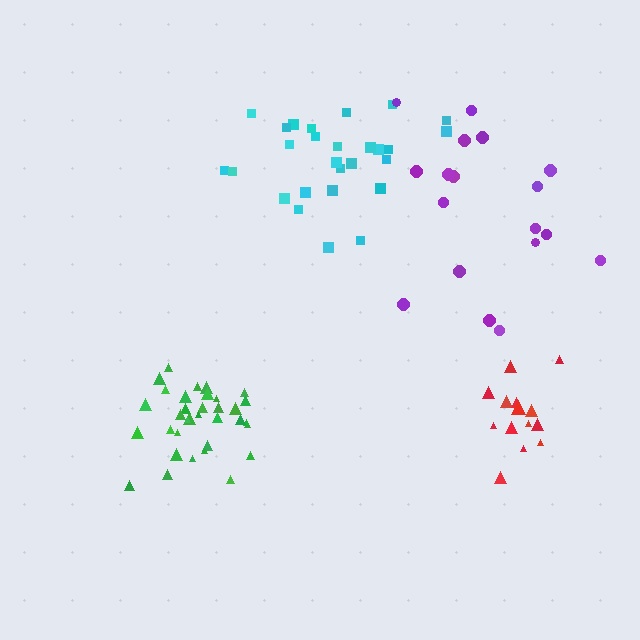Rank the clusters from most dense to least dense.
green, red, cyan, purple.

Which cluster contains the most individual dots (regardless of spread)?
Green (34).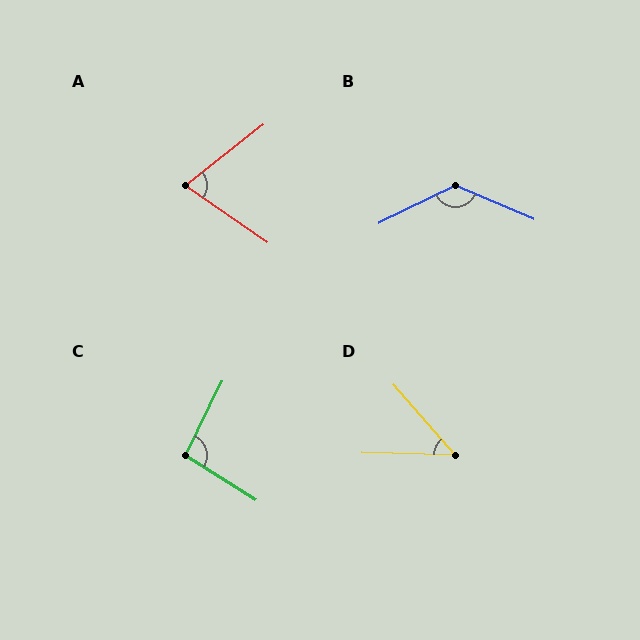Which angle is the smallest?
D, at approximately 47 degrees.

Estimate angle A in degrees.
Approximately 73 degrees.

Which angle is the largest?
B, at approximately 130 degrees.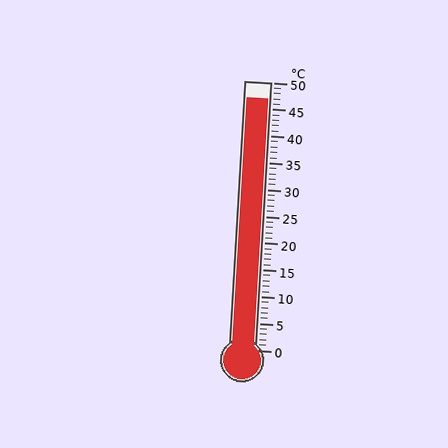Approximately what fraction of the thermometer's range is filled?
The thermometer is filled to approximately 95% of its range.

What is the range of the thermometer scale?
The thermometer scale ranges from 0°C to 50°C.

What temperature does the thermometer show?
The thermometer shows approximately 47°C.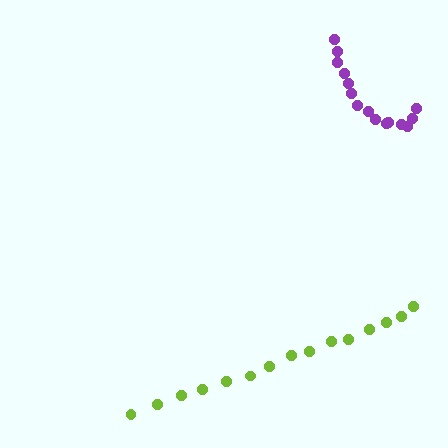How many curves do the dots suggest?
There are 2 distinct paths.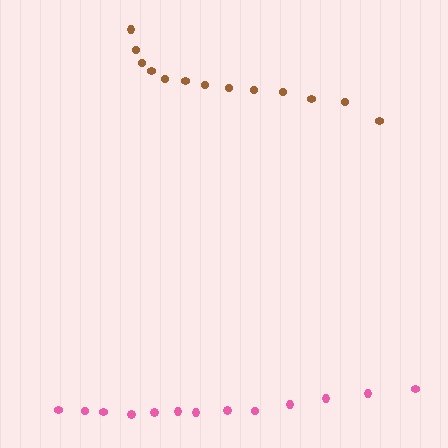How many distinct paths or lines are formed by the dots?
There are 2 distinct paths.